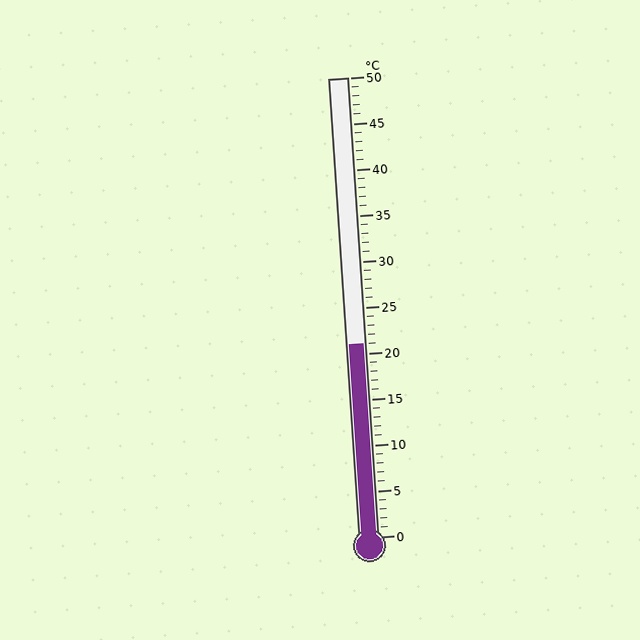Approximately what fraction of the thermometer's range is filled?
The thermometer is filled to approximately 40% of its range.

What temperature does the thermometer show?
The thermometer shows approximately 21°C.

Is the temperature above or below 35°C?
The temperature is below 35°C.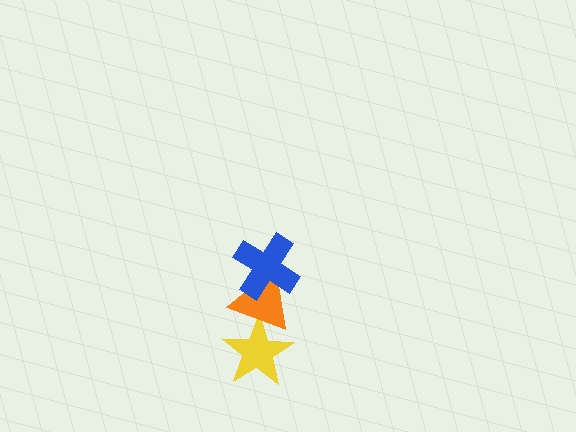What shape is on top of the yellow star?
The orange triangle is on top of the yellow star.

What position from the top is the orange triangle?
The orange triangle is 2nd from the top.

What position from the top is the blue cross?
The blue cross is 1st from the top.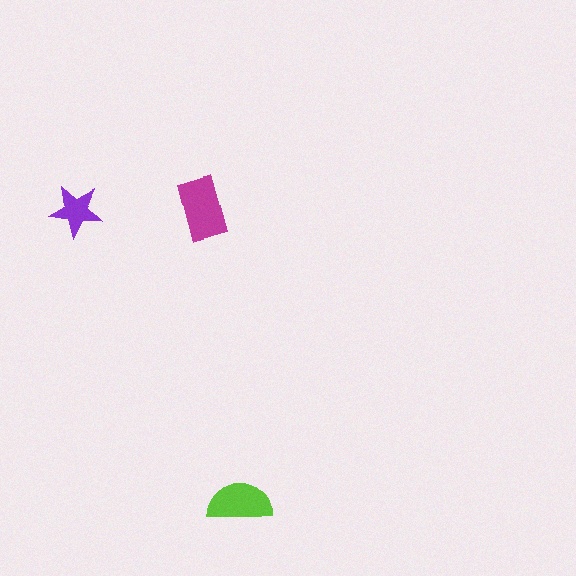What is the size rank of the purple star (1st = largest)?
3rd.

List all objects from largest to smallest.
The magenta rectangle, the lime semicircle, the purple star.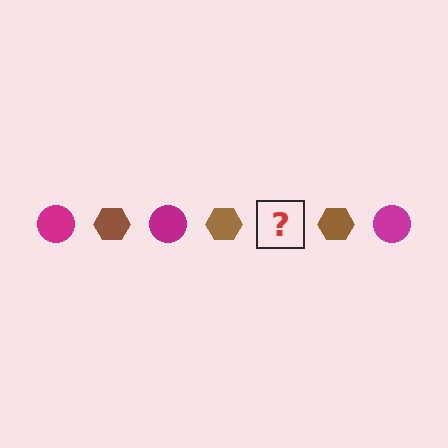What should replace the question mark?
The question mark should be replaced with a magenta circle.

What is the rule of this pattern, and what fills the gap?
The rule is that the pattern alternates between magenta circle and brown hexagon. The gap should be filled with a magenta circle.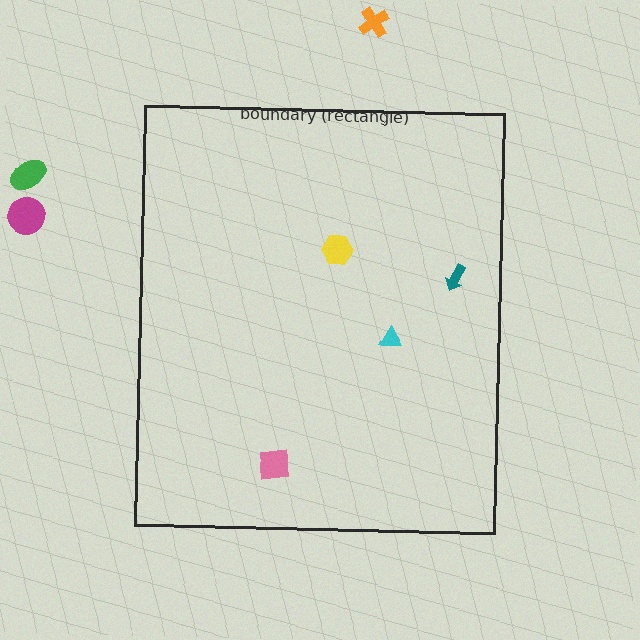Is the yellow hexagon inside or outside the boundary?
Inside.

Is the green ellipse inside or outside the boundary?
Outside.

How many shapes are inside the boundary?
4 inside, 3 outside.